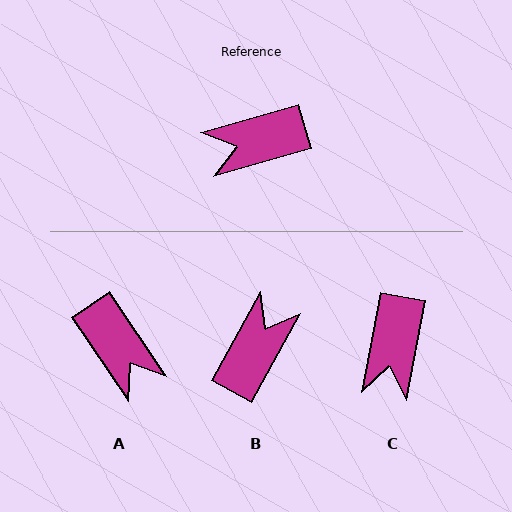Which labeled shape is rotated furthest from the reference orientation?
B, about 135 degrees away.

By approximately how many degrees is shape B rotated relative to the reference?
Approximately 135 degrees clockwise.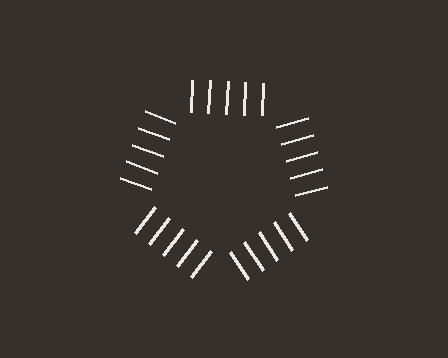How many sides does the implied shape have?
5 sides — the line-ends trace a pentagon.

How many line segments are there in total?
25 — 5 along each of the 5 edges.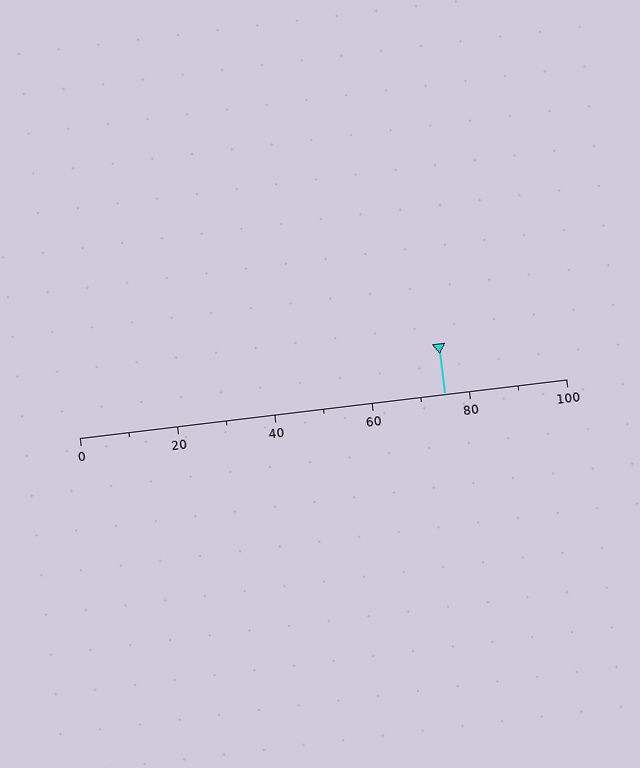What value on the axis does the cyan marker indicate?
The marker indicates approximately 75.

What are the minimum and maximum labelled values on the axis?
The axis runs from 0 to 100.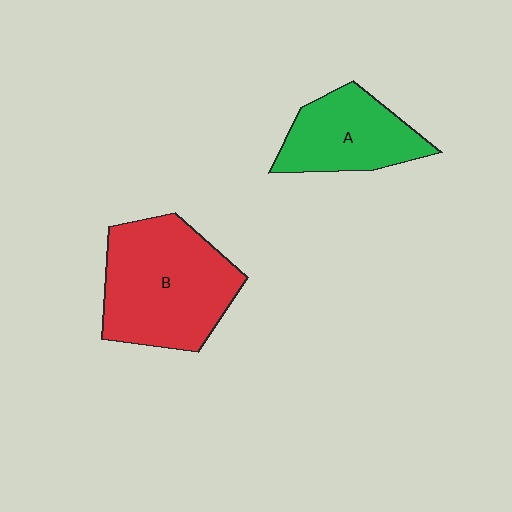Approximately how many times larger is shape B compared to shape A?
Approximately 1.6 times.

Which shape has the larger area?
Shape B (red).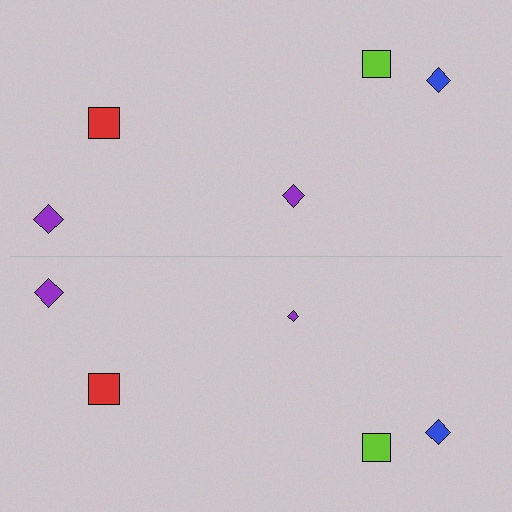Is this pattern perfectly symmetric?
No, the pattern is not perfectly symmetric. The purple diamond on the bottom side has a different size than its mirror counterpart.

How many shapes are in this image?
There are 10 shapes in this image.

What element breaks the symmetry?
The purple diamond on the bottom side has a different size than its mirror counterpart.